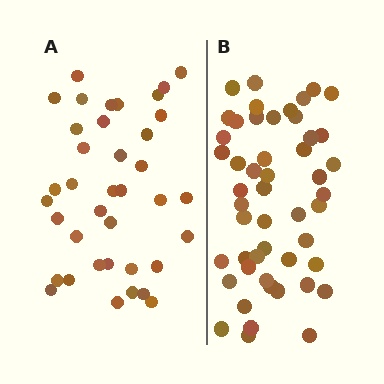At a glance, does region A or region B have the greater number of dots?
Region B (the right region) has more dots.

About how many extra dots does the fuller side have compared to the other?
Region B has roughly 12 or so more dots than region A.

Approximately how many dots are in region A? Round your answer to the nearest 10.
About 40 dots. (The exact count is 38, which rounds to 40.)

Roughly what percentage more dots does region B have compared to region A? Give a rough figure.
About 30% more.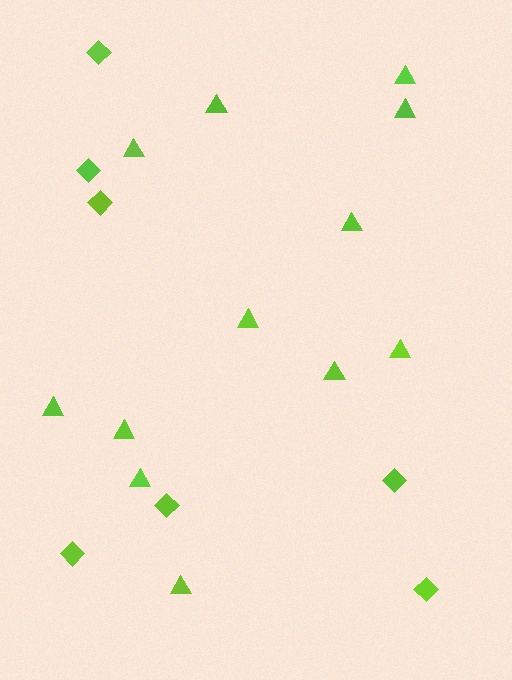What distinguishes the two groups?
There are 2 groups: one group of diamonds (7) and one group of triangles (12).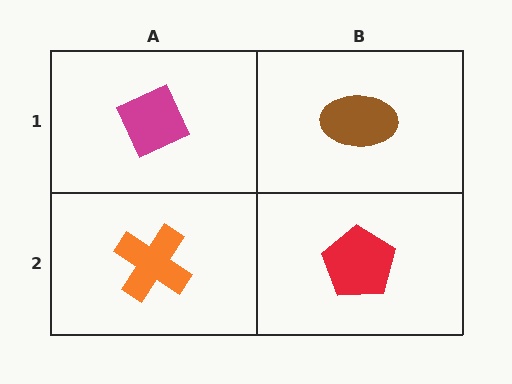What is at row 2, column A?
An orange cross.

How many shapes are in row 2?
2 shapes.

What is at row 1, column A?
A magenta diamond.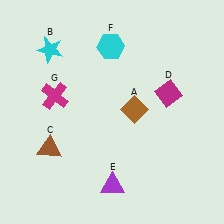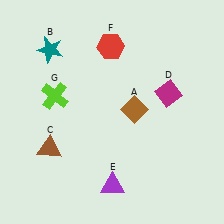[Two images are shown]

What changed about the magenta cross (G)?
In Image 1, G is magenta. In Image 2, it changed to lime.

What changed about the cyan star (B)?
In Image 1, B is cyan. In Image 2, it changed to teal.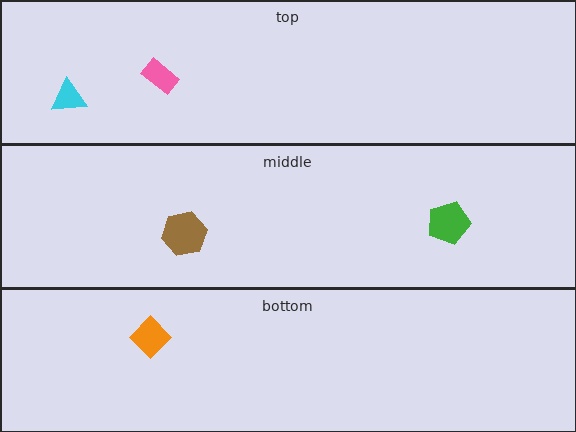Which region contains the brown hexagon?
The middle region.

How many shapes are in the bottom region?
1.